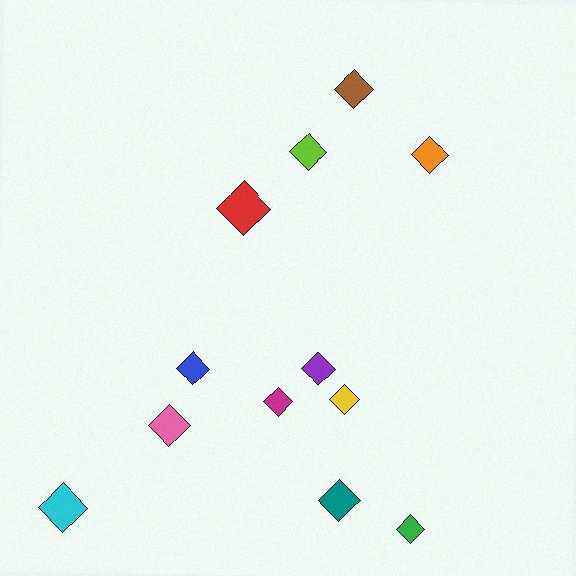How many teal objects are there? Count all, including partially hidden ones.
There is 1 teal object.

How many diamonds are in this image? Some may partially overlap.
There are 12 diamonds.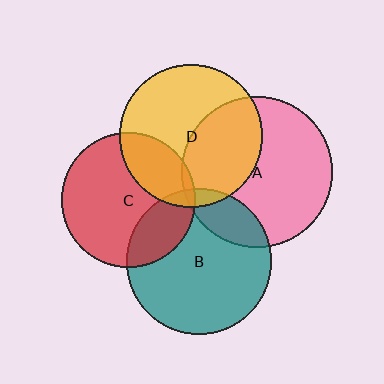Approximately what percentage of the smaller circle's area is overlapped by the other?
Approximately 40%.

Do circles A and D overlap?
Yes.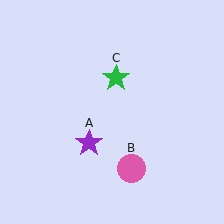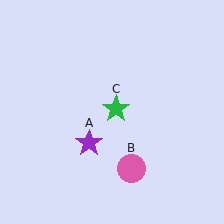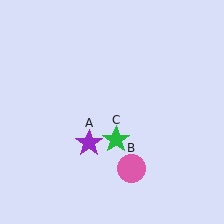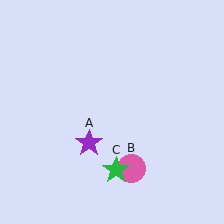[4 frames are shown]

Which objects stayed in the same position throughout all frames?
Purple star (object A) and pink circle (object B) remained stationary.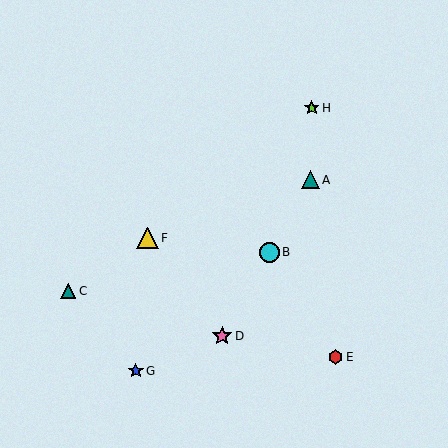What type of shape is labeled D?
Shape D is a pink star.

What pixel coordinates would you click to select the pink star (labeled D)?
Click at (222, 336) to select the pink star D.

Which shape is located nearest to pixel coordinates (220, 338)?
The pink star (labeled D) at (222, 336) is nearest to that location.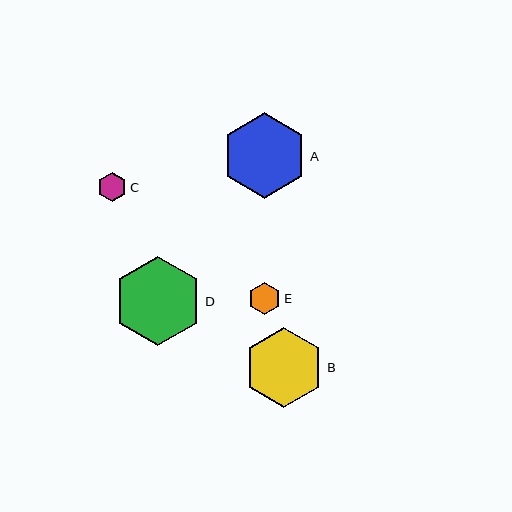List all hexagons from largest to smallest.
From largest to smallest: D, A, B, E, C.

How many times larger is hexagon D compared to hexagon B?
Hexagon D is approximately 1.1 times the size of hexagon B.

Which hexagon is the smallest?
Hexagon C is the smallest with a size of approximately 29 pixels.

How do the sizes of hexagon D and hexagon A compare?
Hexagon D and hexagon A are approximately the same size.